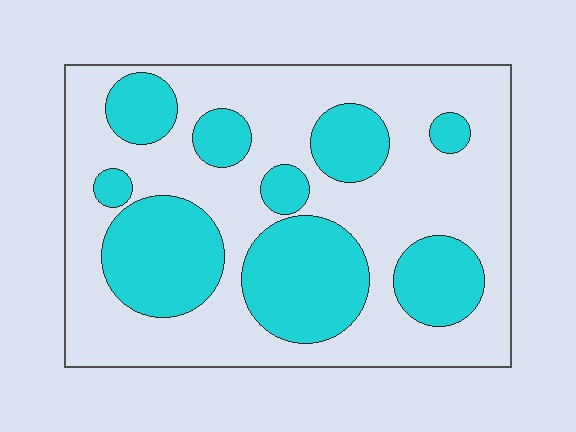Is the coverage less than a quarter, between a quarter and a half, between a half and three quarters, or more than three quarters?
Between a quarter and a half.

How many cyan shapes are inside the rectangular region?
9.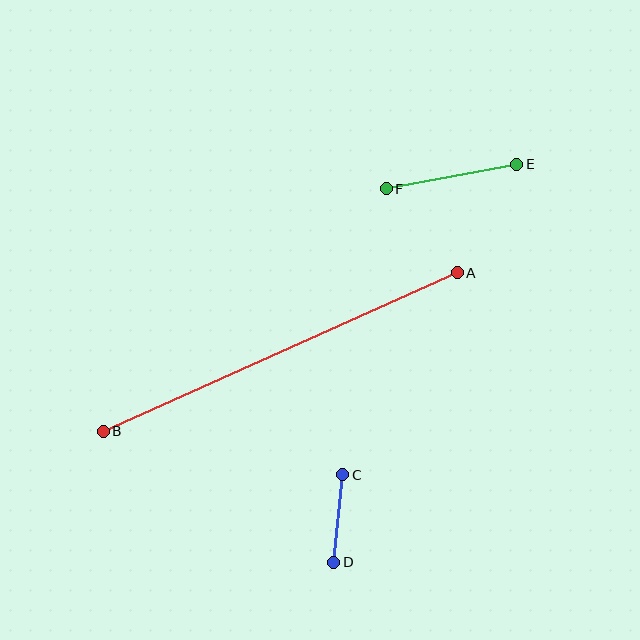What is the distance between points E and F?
The distance is approximately 132 pixels.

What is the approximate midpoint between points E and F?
The midpoint is at approximately (452, 176) pixels.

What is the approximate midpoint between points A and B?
The midpoint is at approximately (280, 352) pixels.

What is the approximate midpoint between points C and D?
The midpoint is at approximately (338, 519) pixels.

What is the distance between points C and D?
The distance is approximately 88 pixels.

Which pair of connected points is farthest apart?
Points A and B are farthest apart.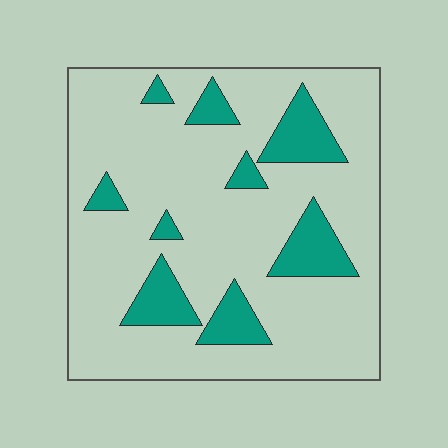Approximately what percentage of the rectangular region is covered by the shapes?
Approximately 20%.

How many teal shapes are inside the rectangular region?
9.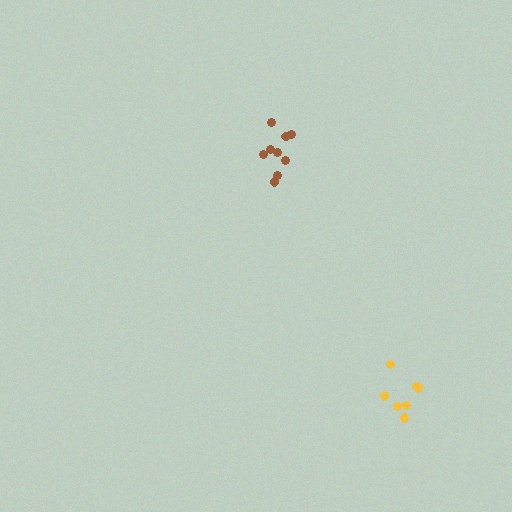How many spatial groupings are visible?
There are 2 spatial groupings.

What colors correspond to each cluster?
The clusters are colored: yellow, brown.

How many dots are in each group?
Group 1: 7 dots, Group 2: 9 dots (16 total).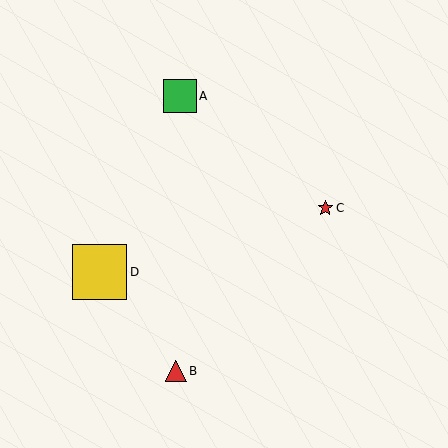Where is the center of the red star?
The center of the red star is at (325, 208).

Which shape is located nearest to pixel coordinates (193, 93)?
The green square (labeled A) at (180, 96) is nearest to that location.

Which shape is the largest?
The yellow square (labeled D) is the largest.